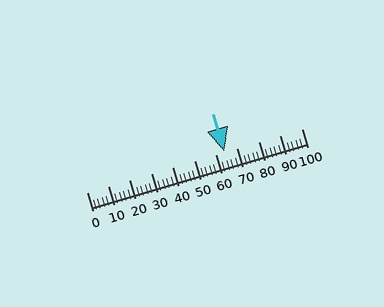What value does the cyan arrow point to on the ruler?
The cyan arrow points to approximately 64.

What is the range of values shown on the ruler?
The ruler shows values from 0 to 100.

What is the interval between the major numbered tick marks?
The major tick marks are spaced 10 units apart.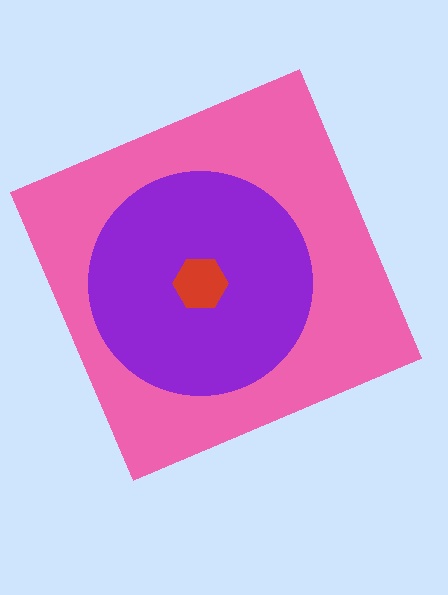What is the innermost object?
The red hexagon.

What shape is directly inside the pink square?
The purple circle.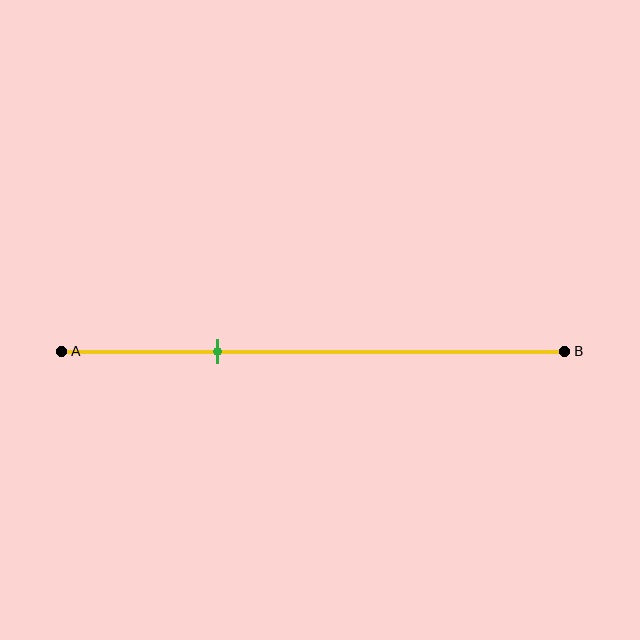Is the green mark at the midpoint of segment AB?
No, the mark is at about 30% from A, not at the 50% midpoint.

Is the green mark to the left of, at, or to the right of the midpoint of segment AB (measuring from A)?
The green mark is to the left of the midpoint of segment AB.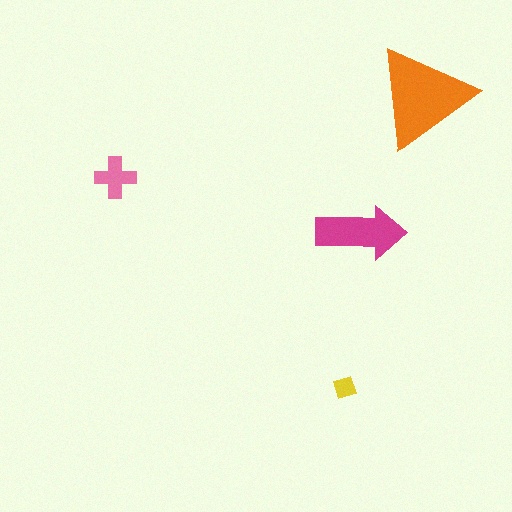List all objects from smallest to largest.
The yellow diamond, the pink cross, the magenta arrow, the orange triangle.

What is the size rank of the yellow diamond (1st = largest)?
4th.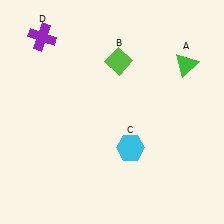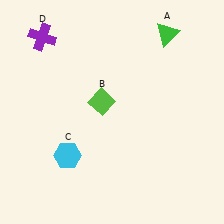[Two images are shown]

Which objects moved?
The objects that moved are: the green triangle (A), the lime diamond (B), the cyan hexagon (C).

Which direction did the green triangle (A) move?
The green triangle (A) moved up.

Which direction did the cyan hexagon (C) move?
The cyan hexagon (C) moved left.